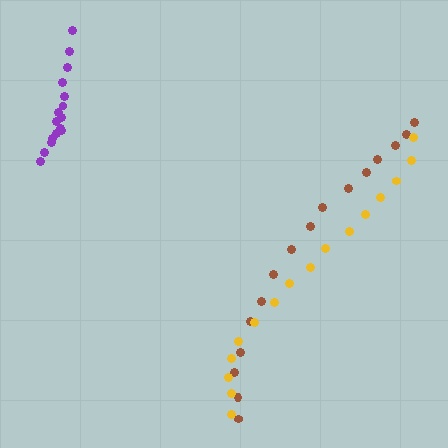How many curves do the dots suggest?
There are 3 distinct paths.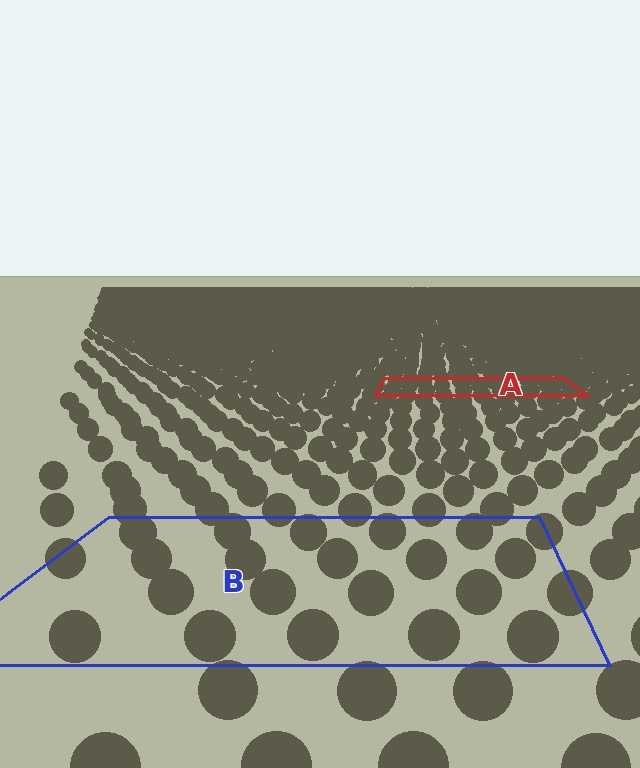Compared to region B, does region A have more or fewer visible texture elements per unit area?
Region A has more texture elements per unit area — they are packed more densely because it is farther away.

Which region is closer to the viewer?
Region B is closer. The texture elements there are larger and more spread out.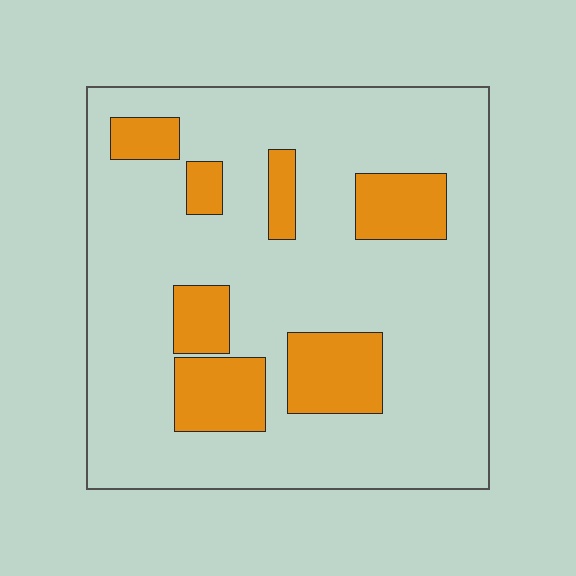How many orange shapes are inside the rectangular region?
7.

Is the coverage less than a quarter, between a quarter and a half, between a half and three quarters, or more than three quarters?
Less than a quarter.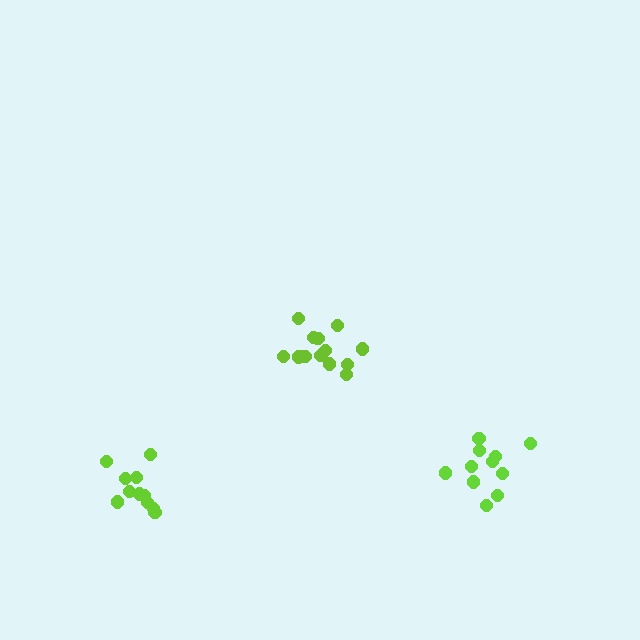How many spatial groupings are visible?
There are 3 spatial groupings.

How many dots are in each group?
Group 1: 14 dots, Group 2: 11 dots, Group 3: 11 dots (36 total).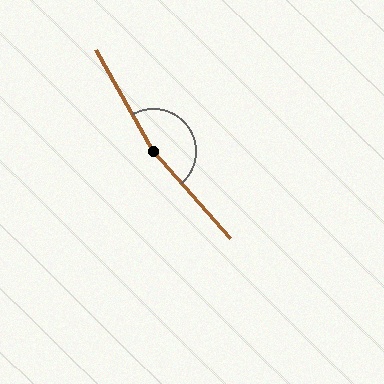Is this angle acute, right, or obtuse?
It is obtuse.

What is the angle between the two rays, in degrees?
Approximately 168 degrees.